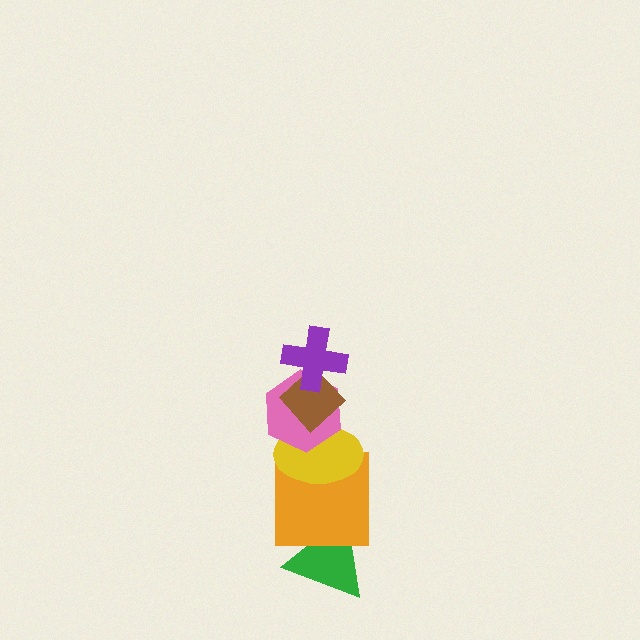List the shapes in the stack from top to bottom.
From top to bottom: the purple cross, the brown diamond, the pink hexagon, the yellow ellipse, the orange square, the green triangle.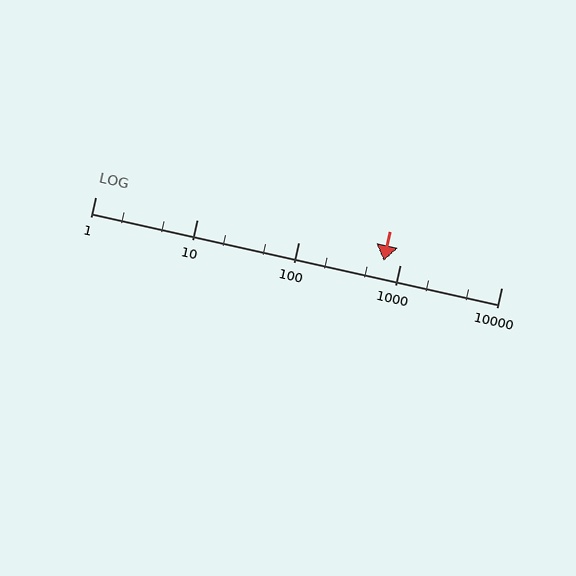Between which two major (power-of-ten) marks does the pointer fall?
The pointer is between 100 and 1000.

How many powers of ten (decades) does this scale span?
The scale spans 4 decades, from 1 to 10000.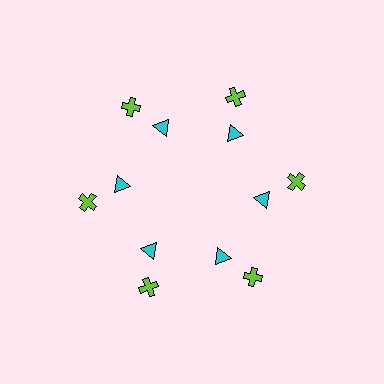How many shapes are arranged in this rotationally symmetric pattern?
There are 12 shapes, arranged in 6 groups of 2.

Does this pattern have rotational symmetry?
Yes, this pattern has 6-fold rotational symmetry. It looks the same after rotating 60 degrees around the center.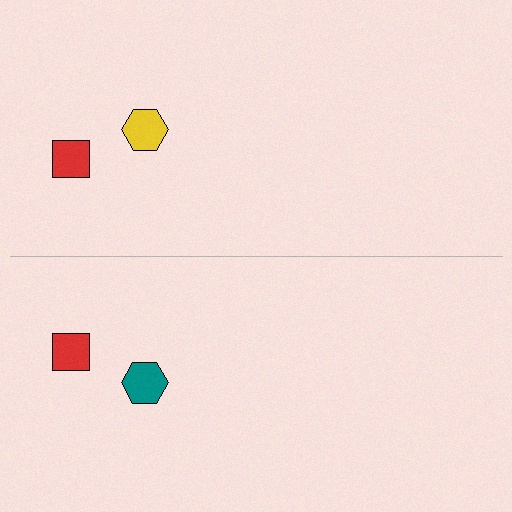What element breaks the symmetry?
The teal hexagon on the bottom side breaks the symmetry — its mirror counterpart is yellow.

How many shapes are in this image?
There are 4 shapes in this image.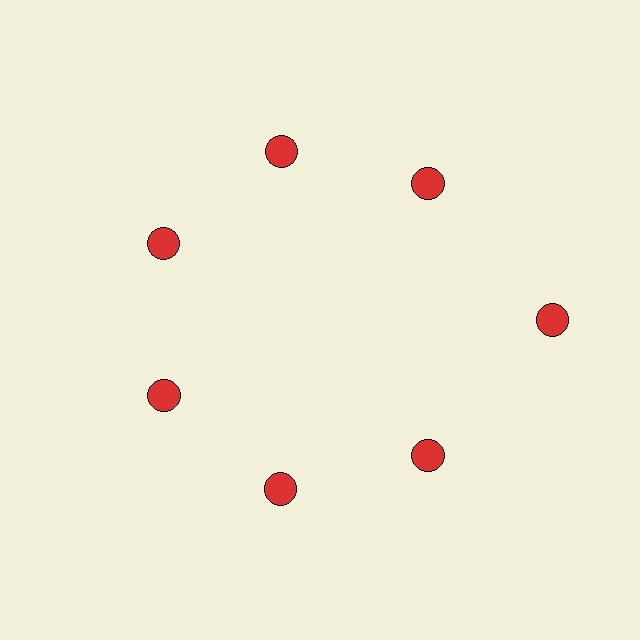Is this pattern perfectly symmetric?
No. The 7 red circles are arranged in a ring, but one element near the 3 o'clock position is pushed outward from the center, breaking the 7-fold rotational symmetry.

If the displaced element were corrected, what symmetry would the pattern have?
It would have 7-fold rotational symmetry — the pattern would map onto itself every 51 degrees.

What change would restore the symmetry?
The symmetry would be restored by moving it inward, back onto the ring so that all 7 circles sit at equal angles and equal distance from the center.